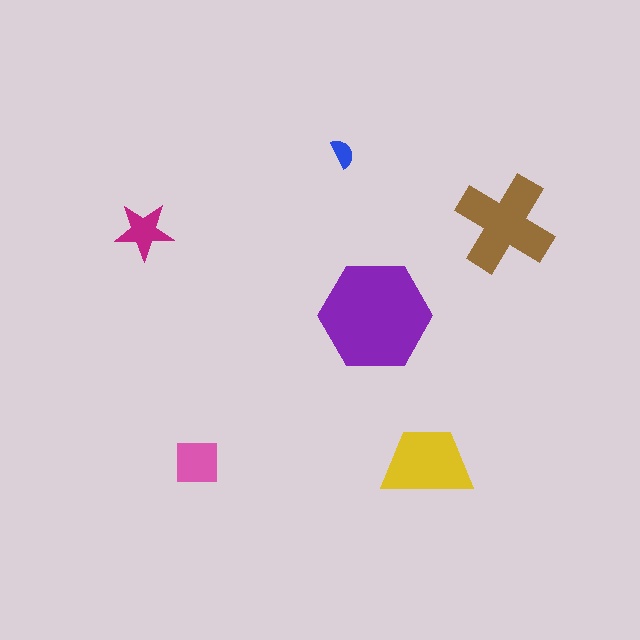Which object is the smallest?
The blue semicircle.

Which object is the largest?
The purple hexagon.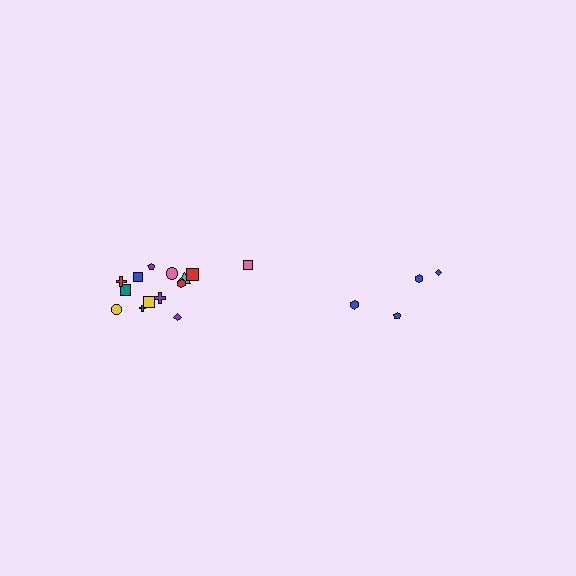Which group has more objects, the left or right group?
The left group.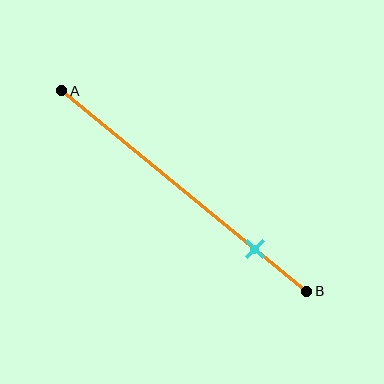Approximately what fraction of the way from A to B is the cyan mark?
The cyan mark is approximately 80% of the way from A to B.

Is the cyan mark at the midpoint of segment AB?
No, the mark is at about 80% from A, not at the 50% midpoint.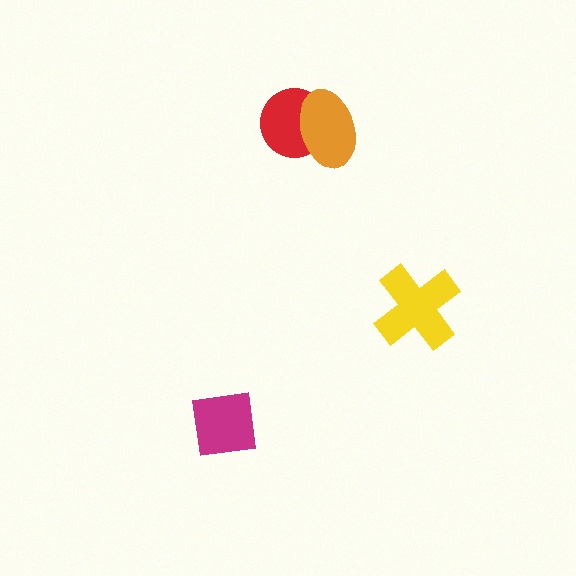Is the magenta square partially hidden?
No, no other shape covers it.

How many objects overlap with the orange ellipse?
1 object overlaps with the orange ellipse.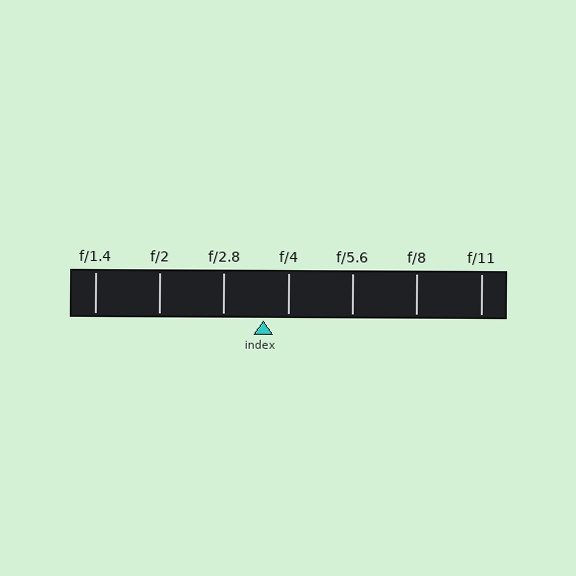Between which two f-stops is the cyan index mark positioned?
The index mark is between f/2.8 and f/4.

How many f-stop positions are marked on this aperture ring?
There are 7 f-stop positions marked.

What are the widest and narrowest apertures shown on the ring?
The widest aperture shown is f/1.4 and the narrowest is f/11.